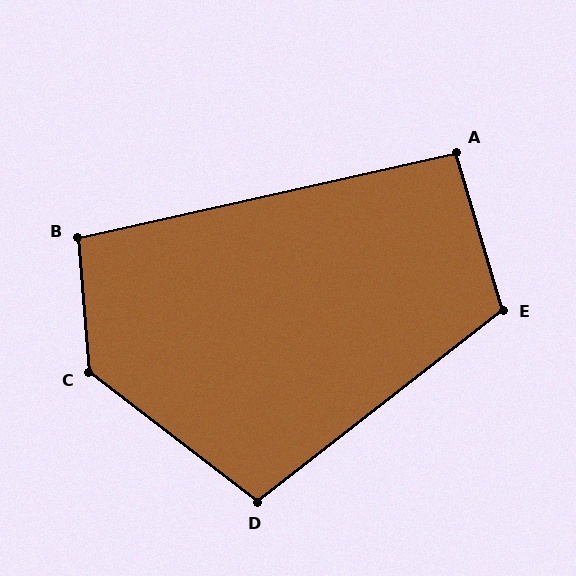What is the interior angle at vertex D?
Approximately 104 degrees (obtuse).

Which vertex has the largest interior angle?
C, at approximately 132 degrees.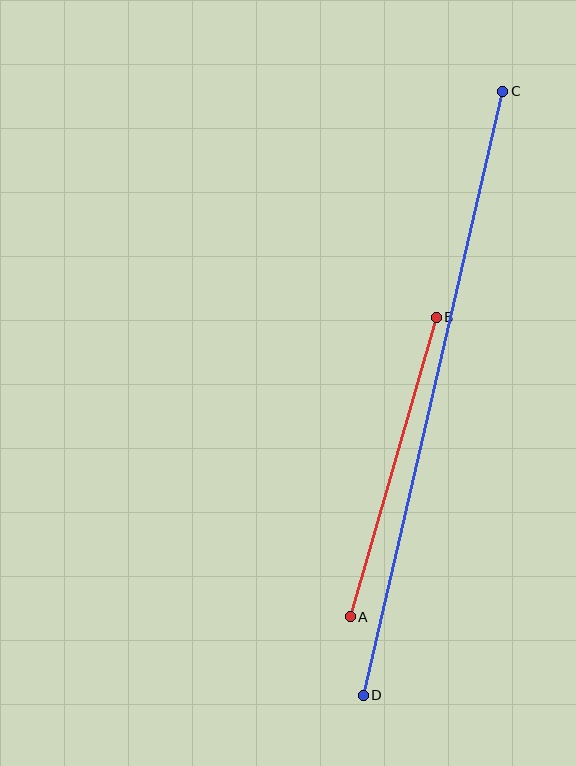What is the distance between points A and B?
The distance is approximately 312 pixels.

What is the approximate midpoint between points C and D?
The midpoint is at approximately (433, 393) pixels.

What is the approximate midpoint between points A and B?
The midpoint is at approximately (393, 467) pixels.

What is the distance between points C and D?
The distance is approximately 620 pixels.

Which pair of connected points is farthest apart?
Points C and D are farthest apart.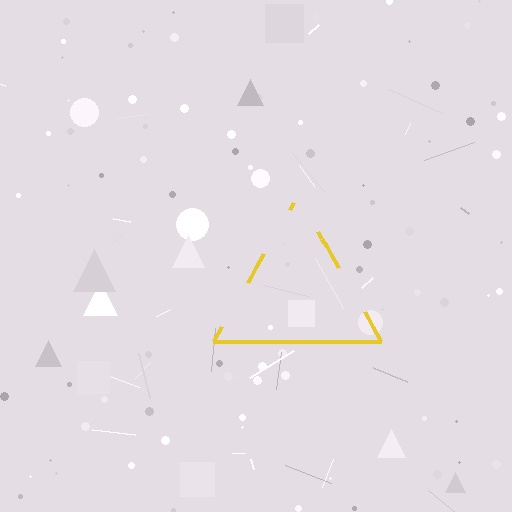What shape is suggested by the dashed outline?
The dashed outline suggests a triangle.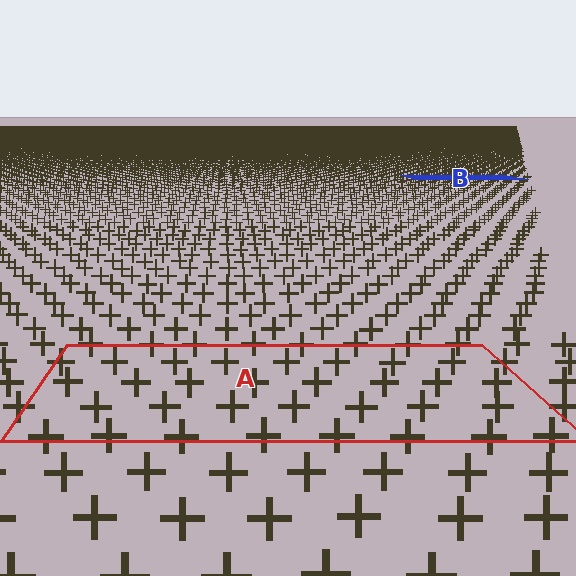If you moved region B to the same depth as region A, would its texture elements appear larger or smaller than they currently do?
They would appear larger. At a closer depth, the same texture elements are projected at a bigger on-screen size.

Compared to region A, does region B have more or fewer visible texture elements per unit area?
Region B has more texture elements per unit area — they are packed more densely because it is farther away.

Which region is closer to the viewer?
Region A is closer. The texture elements there are larger and more spread out.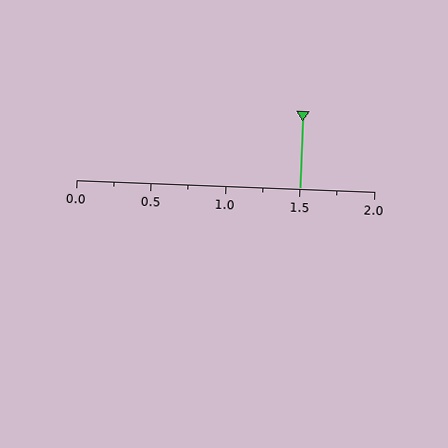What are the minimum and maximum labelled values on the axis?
The axis runs from 0.0 to 2.0.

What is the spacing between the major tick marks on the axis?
The major ticks are spaced 0.5 apart.